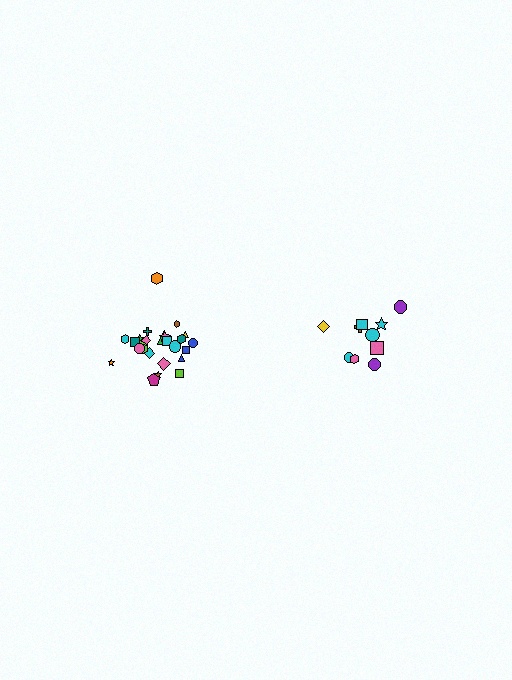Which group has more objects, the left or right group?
The left group.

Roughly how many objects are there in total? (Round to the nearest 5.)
Roughly 35 objects in total.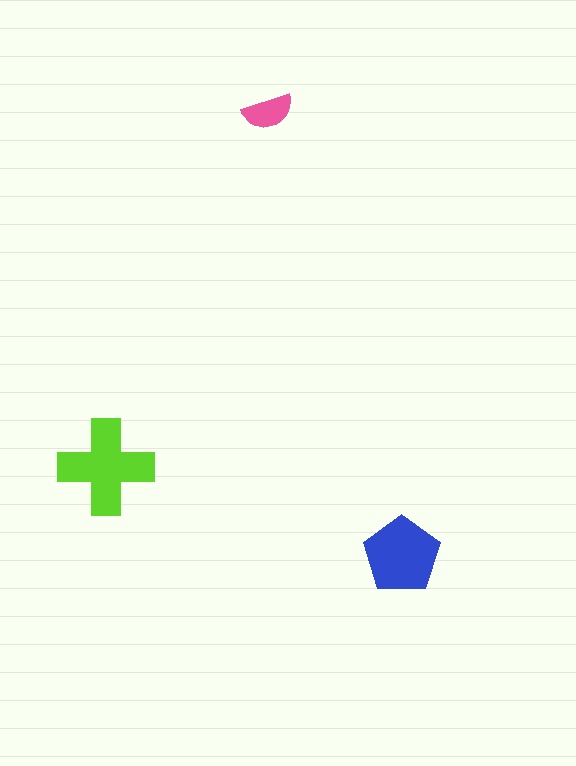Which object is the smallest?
The pink semicircle.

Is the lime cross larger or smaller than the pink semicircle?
Larger.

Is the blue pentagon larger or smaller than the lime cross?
Smaller.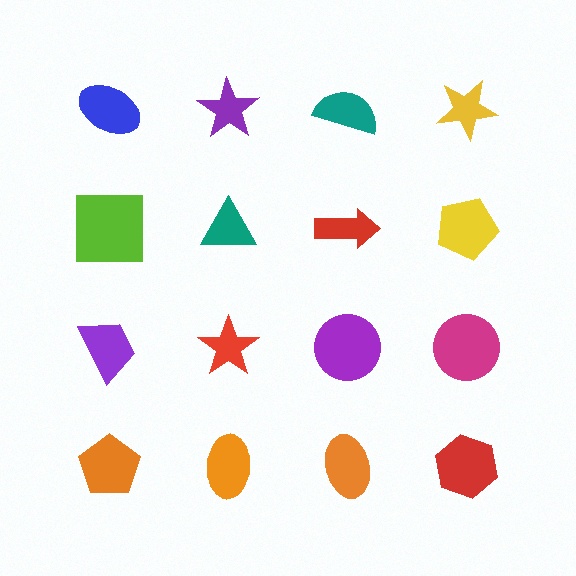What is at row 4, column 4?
A red hexagon.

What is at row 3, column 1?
A purple trapezoid.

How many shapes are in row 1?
4 shapes.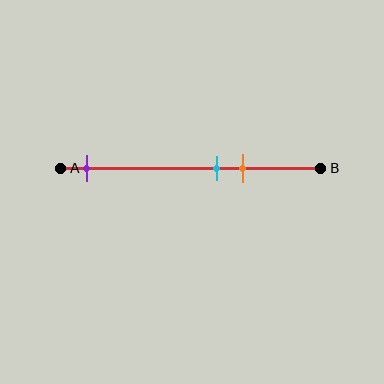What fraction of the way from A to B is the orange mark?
The orange mark is approximately 70% (0.7) of the way from A to B.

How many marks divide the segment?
There are 3 marks dividing the segment.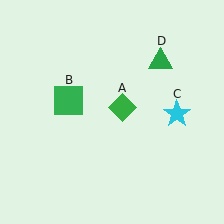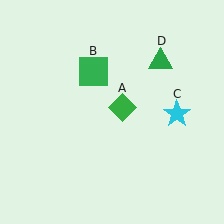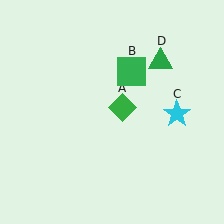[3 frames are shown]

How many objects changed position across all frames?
1 object changed position: green square (object B).